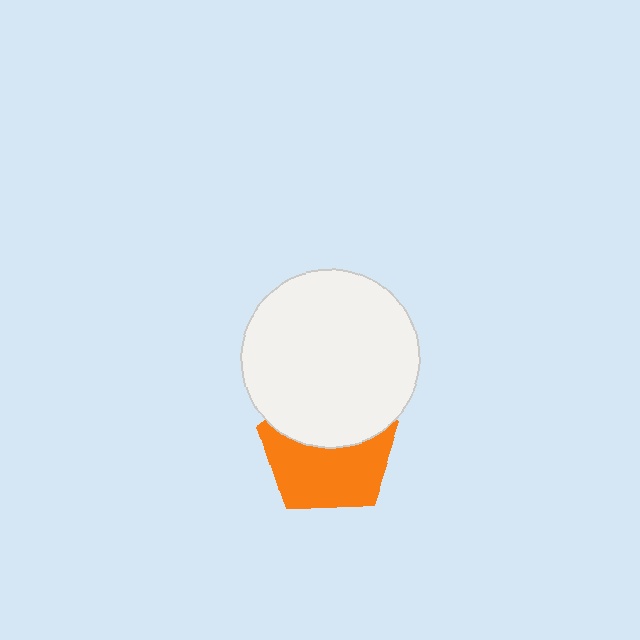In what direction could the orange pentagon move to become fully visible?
The orange pentagon could move down. That would shift it out from behind the white circle entirely.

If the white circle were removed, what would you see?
You would see the complete orange pentagon.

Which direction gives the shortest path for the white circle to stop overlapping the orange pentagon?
Moving up gives the shortest separation.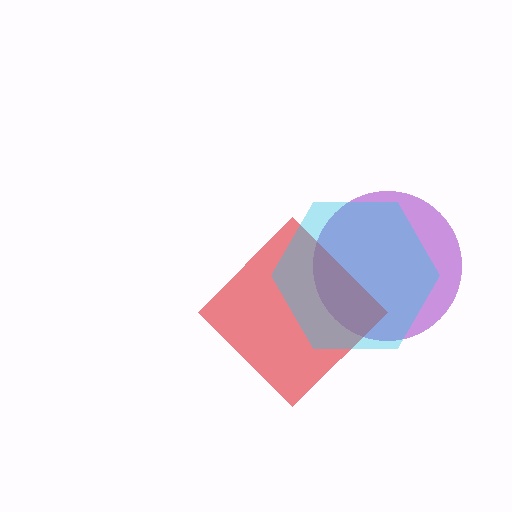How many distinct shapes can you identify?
There are 3 distinct shapes: a purple circle, a red diamond, a cyan hexagon.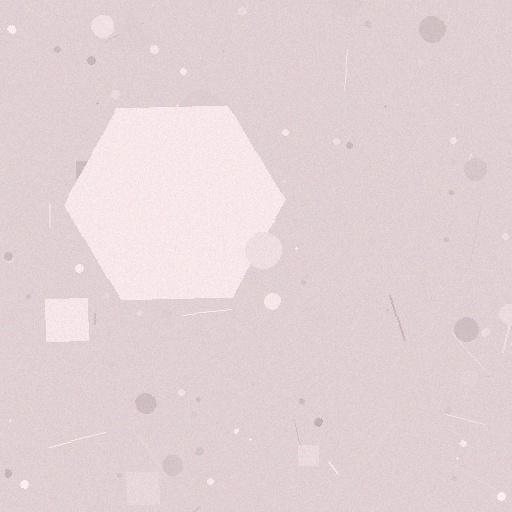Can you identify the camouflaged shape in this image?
The camouflaged shape is a hexagon.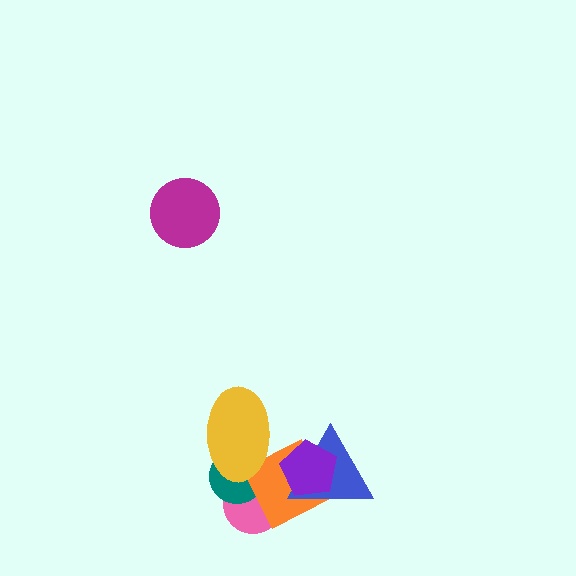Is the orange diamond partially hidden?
Yes, it is partially covered by another shape.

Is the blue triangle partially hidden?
Yes, it is partially covered by another shape.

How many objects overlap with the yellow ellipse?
2 objects overlap with the yellow ellipse.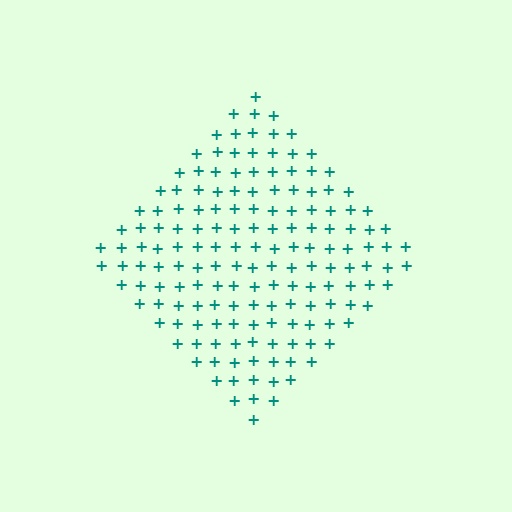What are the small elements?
The small elements are plus signs.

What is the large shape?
The large shape is a diamond.